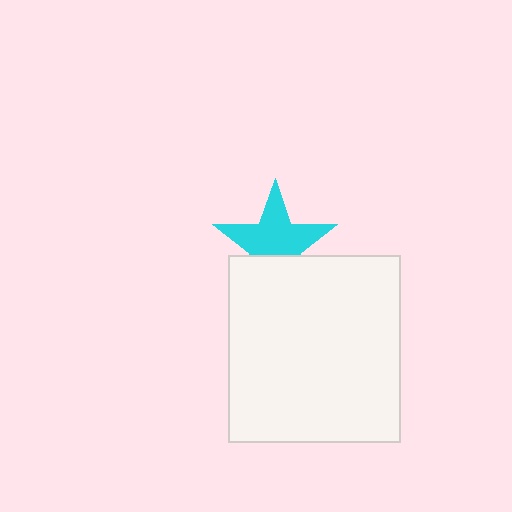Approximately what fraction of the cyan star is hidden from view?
Roughly 34% of the cyan star is hidden behind the white rectangle.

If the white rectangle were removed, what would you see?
You would see the complete cyan star.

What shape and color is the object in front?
The object in front is a white rectangle.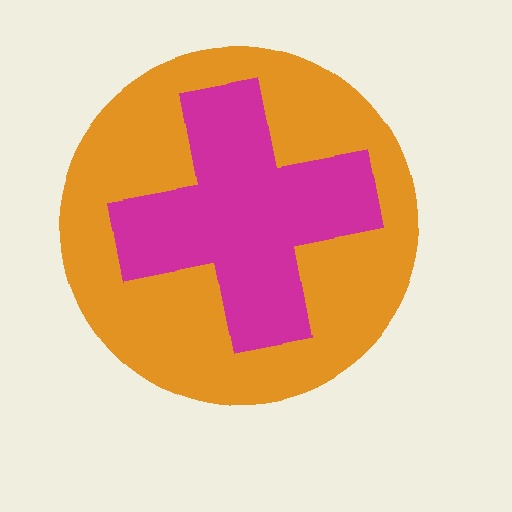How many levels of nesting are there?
2.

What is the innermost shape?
The magenta cross.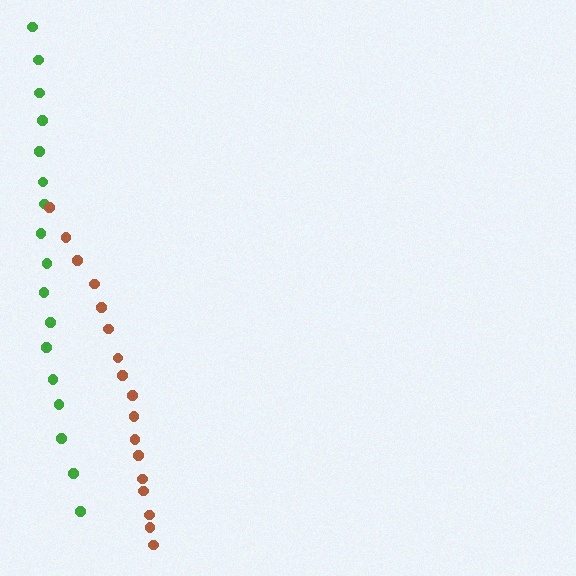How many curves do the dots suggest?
There are 2 distinct paths.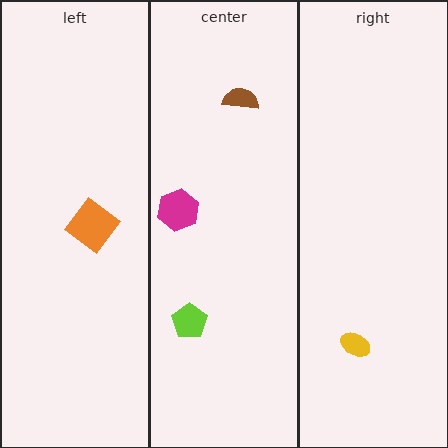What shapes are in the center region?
The magenta hexagon, the lime pentagon, the brown semicircle.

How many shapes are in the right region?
1.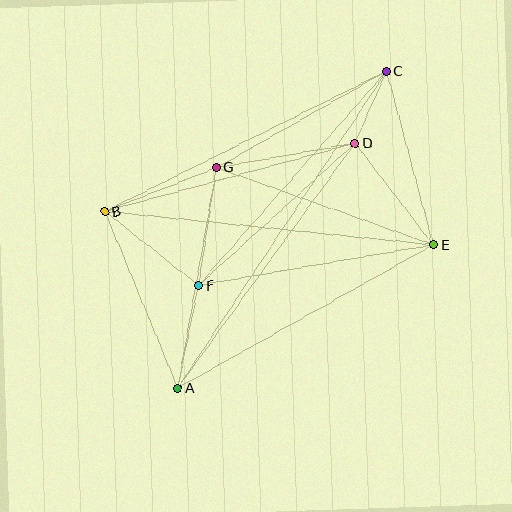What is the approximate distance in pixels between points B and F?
The distance between B and F is approximately 120 pixels.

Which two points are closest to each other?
Points C and D are closest to each other.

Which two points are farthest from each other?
Points A and C are farthest from each other.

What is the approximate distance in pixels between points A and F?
The distance between A and F is approximately 105 pixels.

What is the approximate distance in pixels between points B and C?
The distance between B and C is approximately 315 pixels.